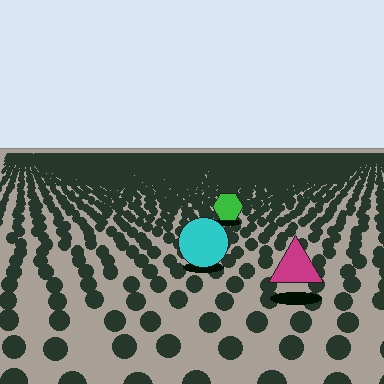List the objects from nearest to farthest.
From nearest to farthest: the magenta triangle, the cyan circle, the green hexagon.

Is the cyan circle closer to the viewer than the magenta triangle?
No. The magenta triangle is closer — you can tell from the texture gradient: the ground texture is coarser near it.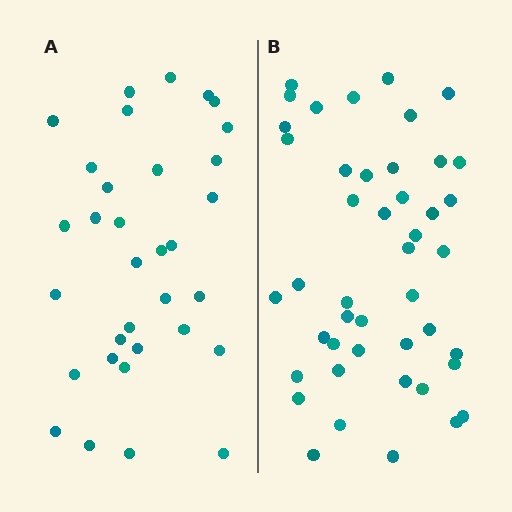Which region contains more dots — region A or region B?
Region B (the right region) has more dots.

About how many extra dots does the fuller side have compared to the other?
Region B has roughly 12 or so more dots than region A.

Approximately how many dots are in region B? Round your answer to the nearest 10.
About 40 dots. (The exact count is 45, which rounds to 40.)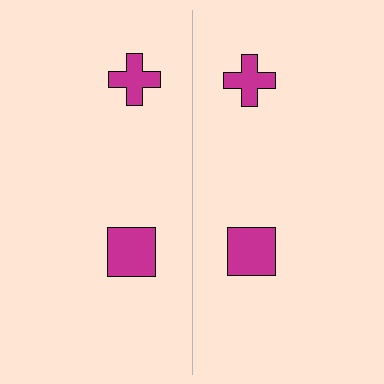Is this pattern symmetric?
Yes, this pattern has bilateral (reflection) symmetry.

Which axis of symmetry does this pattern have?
The pattern has a vertical axis of symmetry running through the center of the image.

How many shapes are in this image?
There are 4 shapes in this image.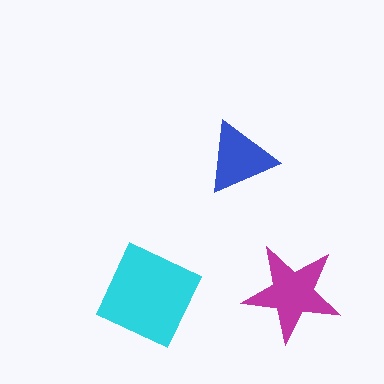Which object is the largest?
The cyan square.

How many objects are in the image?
There are 3 objects in the image.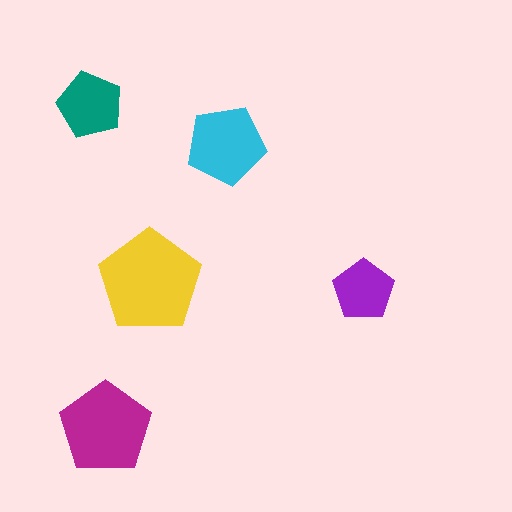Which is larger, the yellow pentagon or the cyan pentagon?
The yellow one.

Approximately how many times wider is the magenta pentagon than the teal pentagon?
About 1.5 times wider.